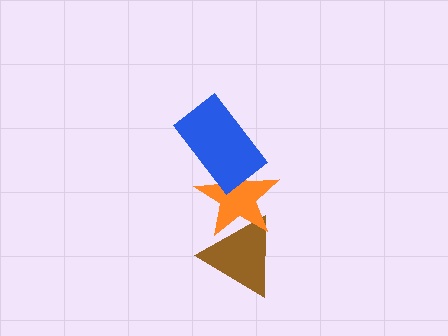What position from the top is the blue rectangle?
The blue rectangle is 1st from the top.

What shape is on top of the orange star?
The blue rectangle is on top of the orange star.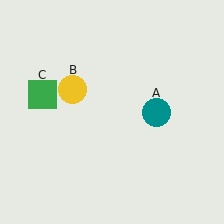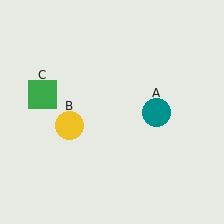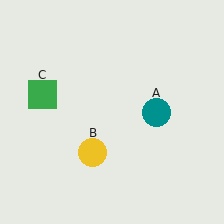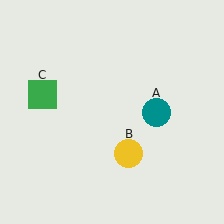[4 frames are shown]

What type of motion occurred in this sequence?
The yellow circle (object B) rotated counterclockwise around the center of the scene.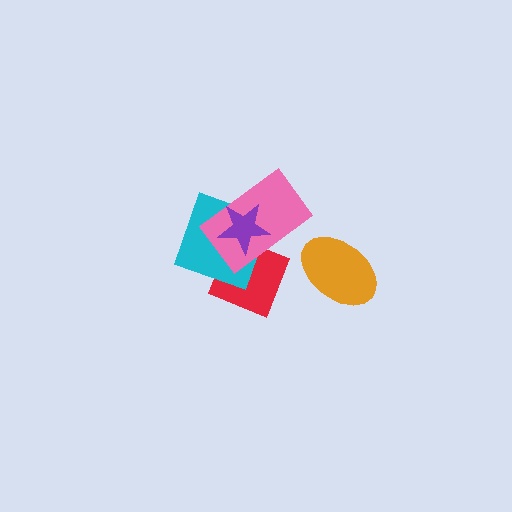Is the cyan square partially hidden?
Yes, it is partially covered by another shape.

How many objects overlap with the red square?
3 objects overlap with the red square.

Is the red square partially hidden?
Yes, it is partially covered by another shape.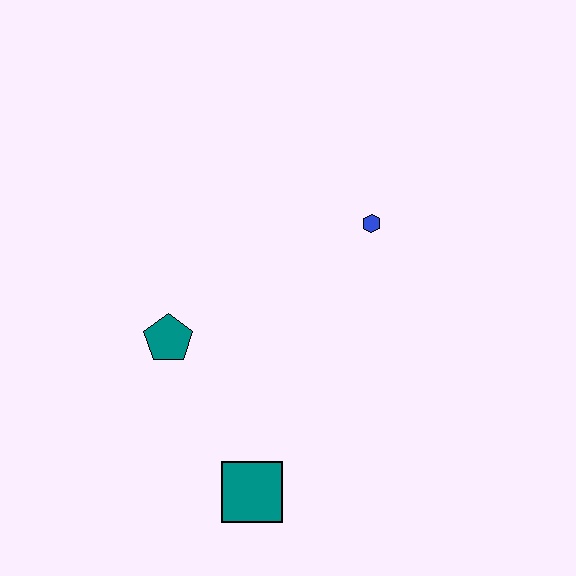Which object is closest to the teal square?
The teal pentagon is closest to the teal square.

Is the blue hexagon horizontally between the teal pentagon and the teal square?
No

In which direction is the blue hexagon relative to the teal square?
The blue hexagon is above the teal square.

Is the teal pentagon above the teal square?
Yes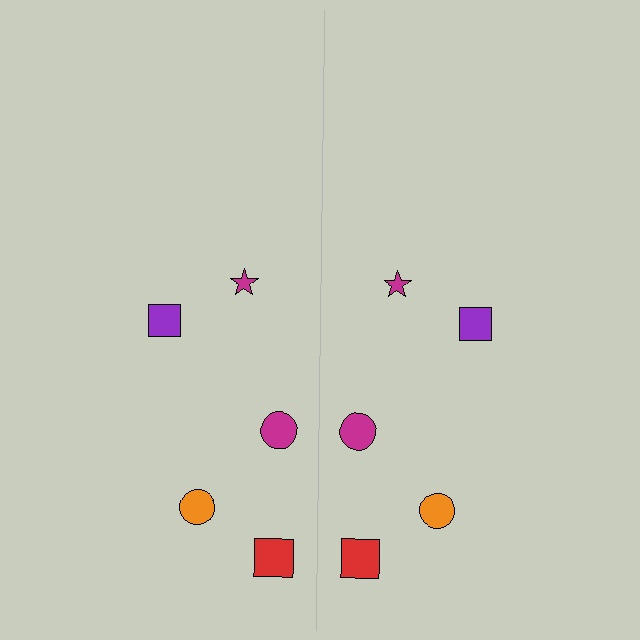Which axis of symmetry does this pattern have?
The pattern has a vertical axis of symmetry running through the center of the image.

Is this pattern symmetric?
Yes, this pattern has bilateral (reflection) symmetry.